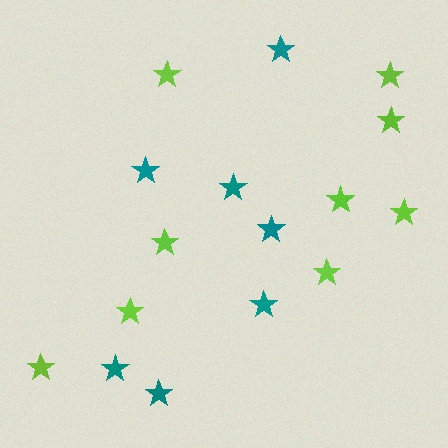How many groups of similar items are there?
There are 2 groups: one group of teal stars (7) and one group of lime stars (9).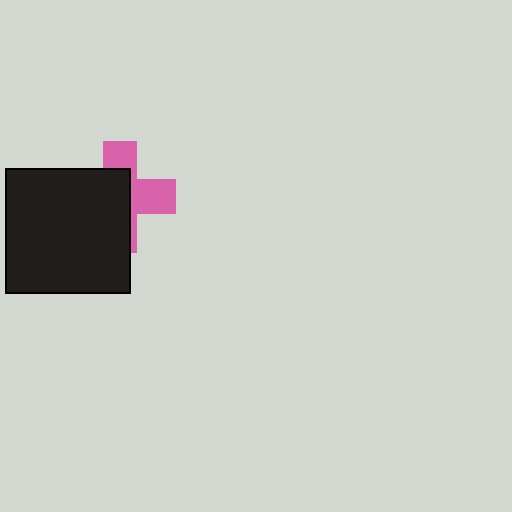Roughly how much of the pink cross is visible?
A small part of it is visible (roughly 42%).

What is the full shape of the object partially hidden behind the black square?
The partially hidden object is a pink cross.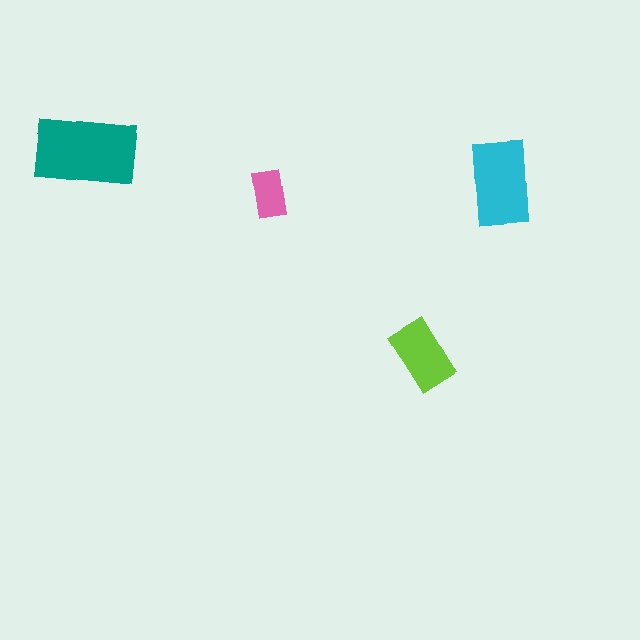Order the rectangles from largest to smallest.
the teal one, the cyan one, the lime one, the pink one.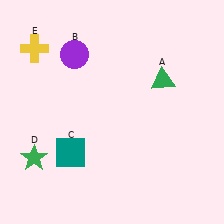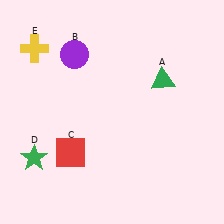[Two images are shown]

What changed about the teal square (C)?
In Image 1, C is teal. In Image 2, it changed to red.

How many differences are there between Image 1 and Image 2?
There is 1 difference between the two images.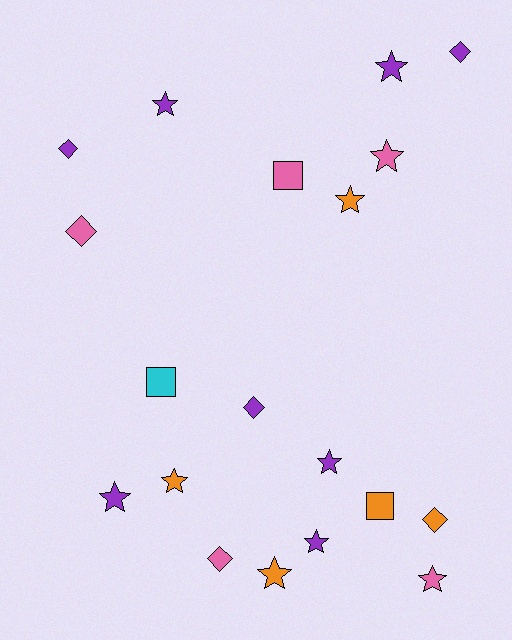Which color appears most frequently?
Purple, with 8 objects.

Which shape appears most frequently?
Star, with 10 objects.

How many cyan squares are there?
There is 1 cyan square.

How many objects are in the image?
There are 19 objects.